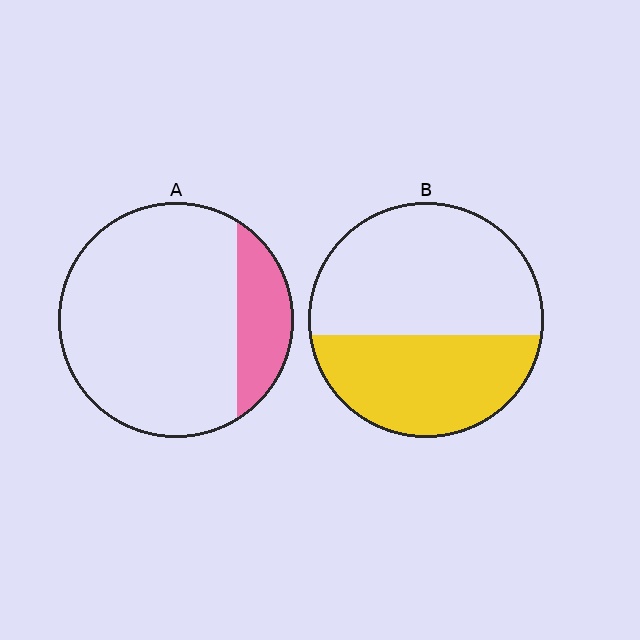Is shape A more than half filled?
No.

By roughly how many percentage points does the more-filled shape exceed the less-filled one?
By roughly 25 percentage points (B over A).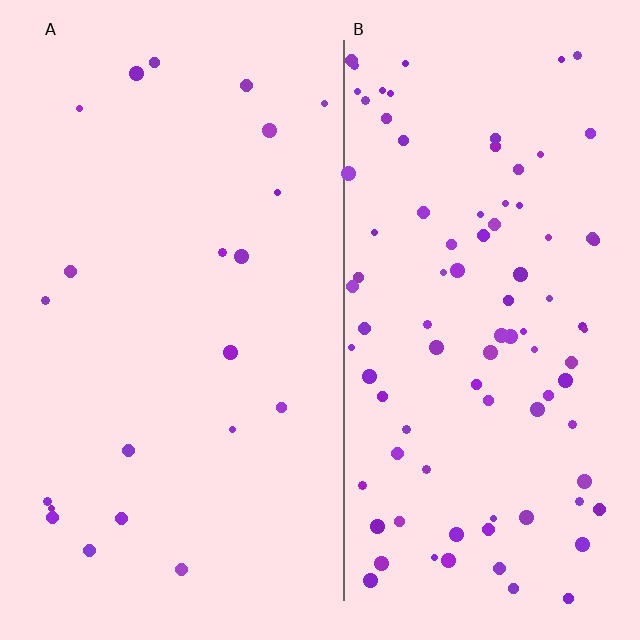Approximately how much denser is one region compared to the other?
Approximately 4.3× — region B over region A.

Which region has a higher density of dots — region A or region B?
B (the right).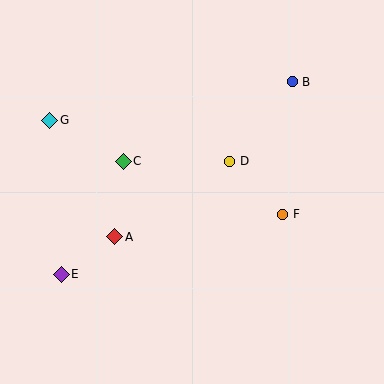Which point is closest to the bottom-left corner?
Point E is closest to the bottom-left corner.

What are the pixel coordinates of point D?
Point D is at (230, 161).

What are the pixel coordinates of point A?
Point A is at (115, 237).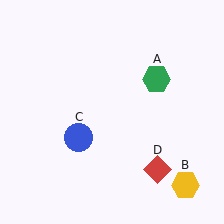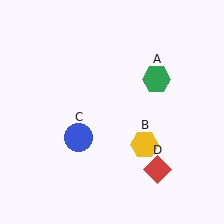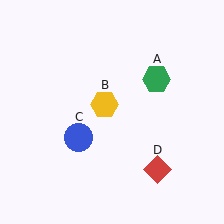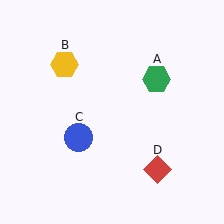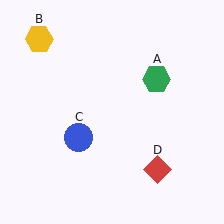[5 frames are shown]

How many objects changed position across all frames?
1 object changed position: yellow hexagon (object B).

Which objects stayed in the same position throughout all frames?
Green hexagon (object A) and blue circle (object C) and red diamond (object D) remained stationary.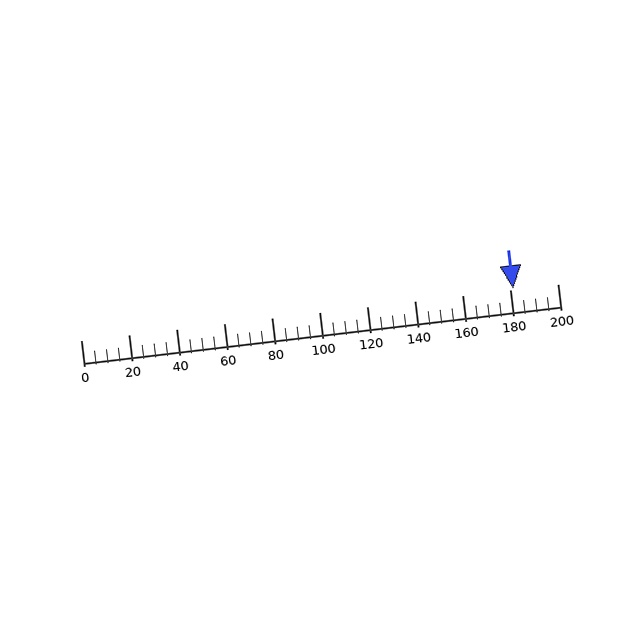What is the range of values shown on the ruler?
The ruler shows values from 0 to 200.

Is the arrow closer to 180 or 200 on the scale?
The arrow is closer to 180.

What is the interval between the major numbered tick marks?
The major tick marks are spaced 20 units apart.